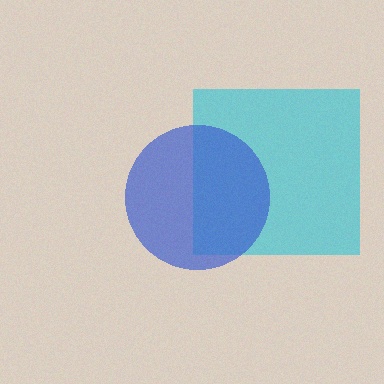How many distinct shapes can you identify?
There are 2 distinct shapes: a cyan square, a blue circle.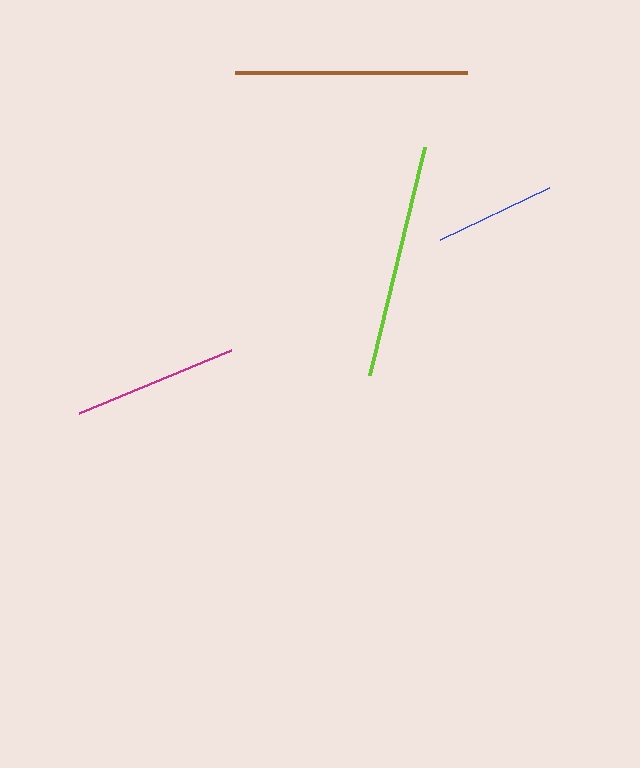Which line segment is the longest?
The lime line is the longest at approximately 235 pixels.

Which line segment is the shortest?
The blue line is the shortest at approximately 121 pixels.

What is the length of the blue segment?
The blue segment is approximately 121 pixels long.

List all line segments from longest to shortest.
From longest to shortest: lime, brown, magenta, blue.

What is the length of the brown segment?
The brown segment is approximately 232 pixels long.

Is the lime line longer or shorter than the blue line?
The lime line is longer than the blue line.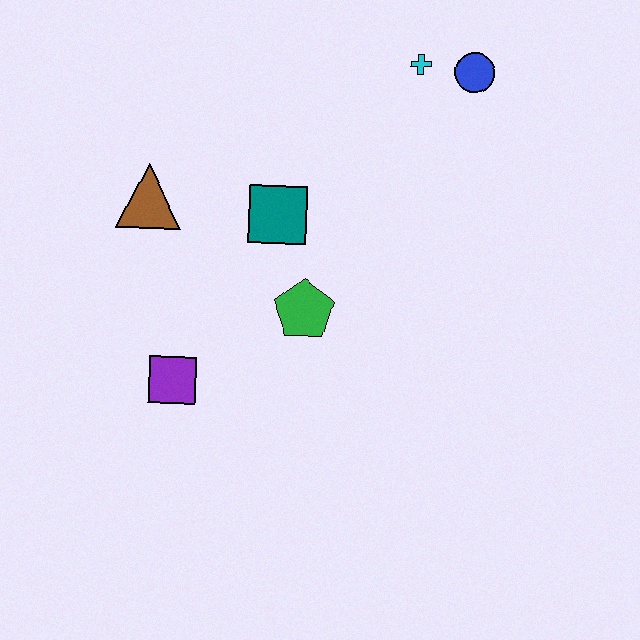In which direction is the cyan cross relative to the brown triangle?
The cyan cross is to the right of the brown triangle.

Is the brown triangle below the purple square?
No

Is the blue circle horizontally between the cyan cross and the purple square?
No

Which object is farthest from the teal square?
The blue circle is farthest from the teal square.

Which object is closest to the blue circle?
The cyan cross is closest to the blue circle.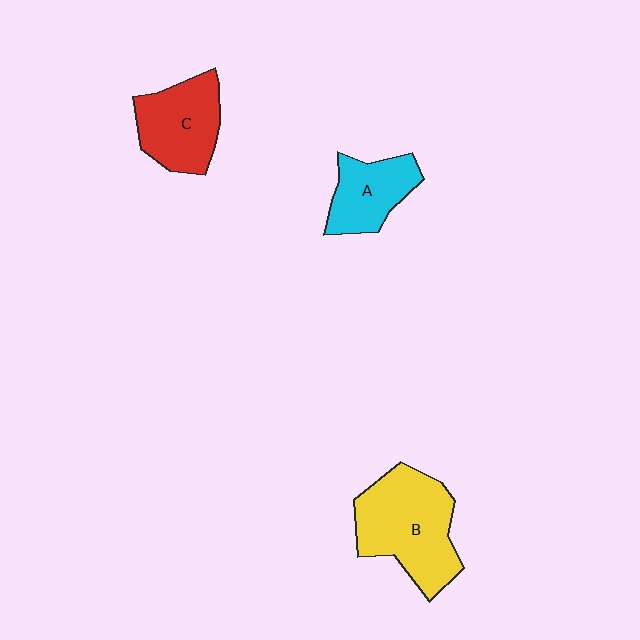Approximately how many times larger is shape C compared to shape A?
Approximately 1.2 times.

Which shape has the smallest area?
Shape A (cyan).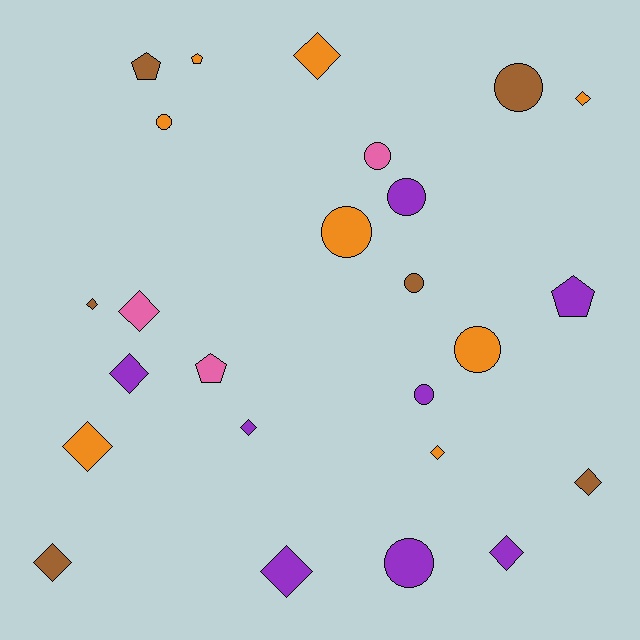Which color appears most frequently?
Purple, with 8 objects.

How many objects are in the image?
There are 25 objects.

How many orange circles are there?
There are 3 orange circles.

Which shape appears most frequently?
Diamond, with 12 objects.